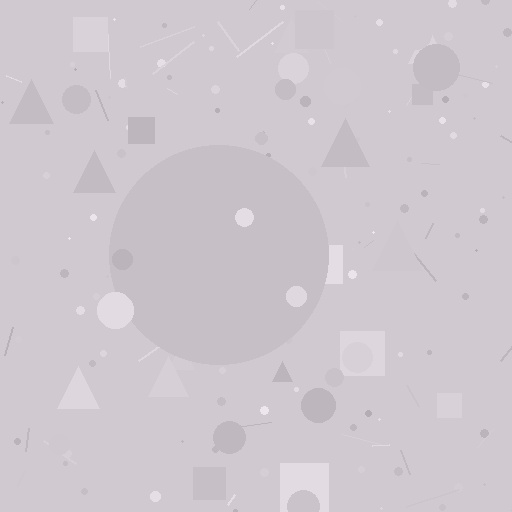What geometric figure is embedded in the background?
A circle is embedded in the background.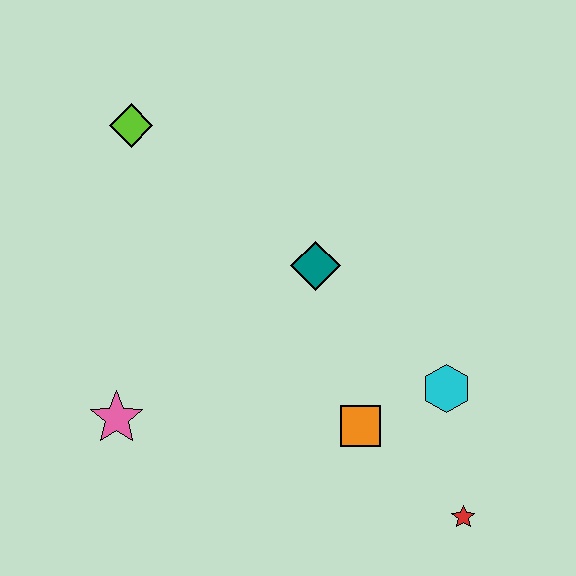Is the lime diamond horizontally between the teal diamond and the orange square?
No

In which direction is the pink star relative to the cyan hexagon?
The pink star is to the left of the cyan hexagon.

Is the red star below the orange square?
Yes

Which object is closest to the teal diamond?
The orange square is closest to the teal diamond.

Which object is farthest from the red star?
The lime diamond is farthest from the red star.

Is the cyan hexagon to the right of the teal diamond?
Yes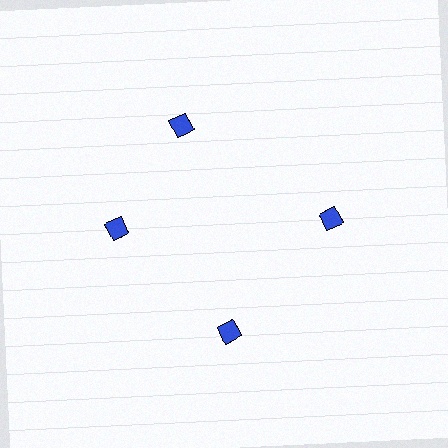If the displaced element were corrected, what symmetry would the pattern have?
It would have 4-fold rotational symmetry — the pattern would map onto itself every 90 degrees.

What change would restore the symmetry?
The symmetry would be restored by rotating it back into even spacing with its neighbors so that all 4 diamonds sit at equal angles and equal distance from the center.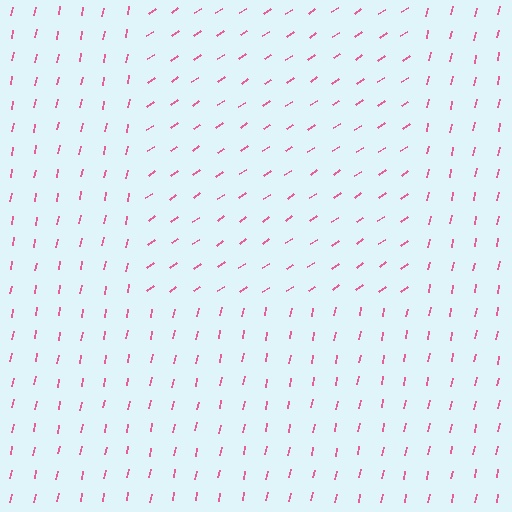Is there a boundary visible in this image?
Yes, there is a texture boundary formed by a change in line orientation.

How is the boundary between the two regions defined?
The boundary is defined purely by a change in line orientation (approximately 45 degrees difference). All lines are the same color and thickness.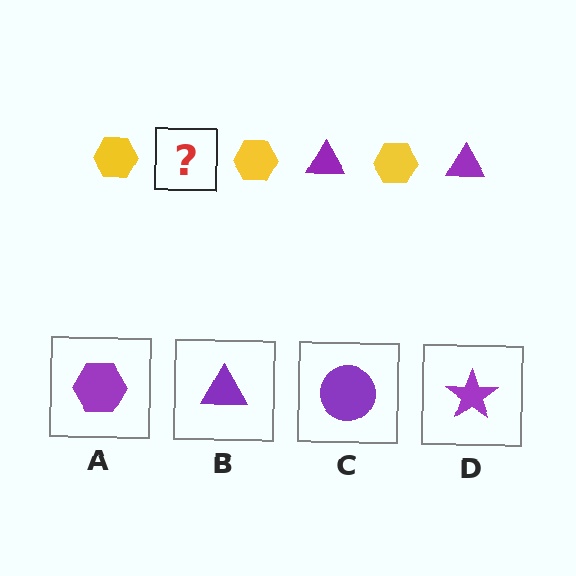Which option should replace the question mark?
Option B.